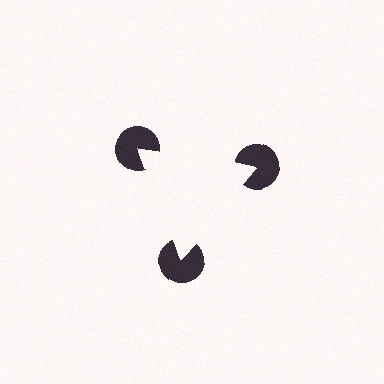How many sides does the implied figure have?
3 sides.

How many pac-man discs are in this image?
There are 3 — one at each vertex of the illusory triangle.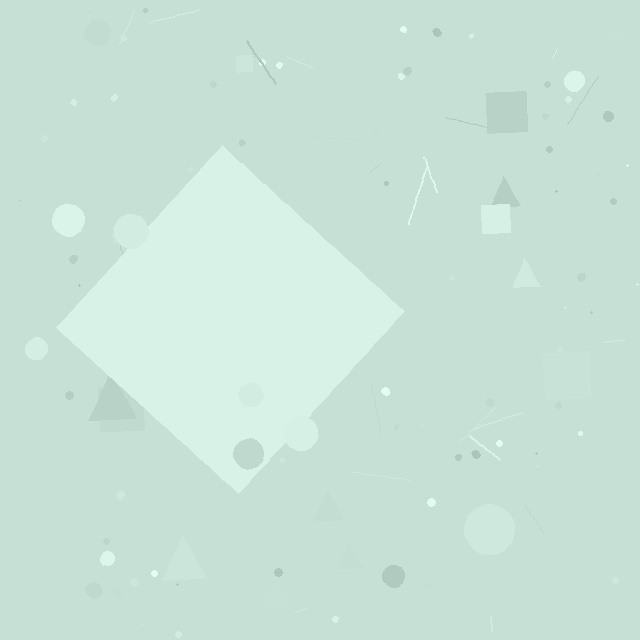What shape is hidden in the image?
A diamond is hidden in the image.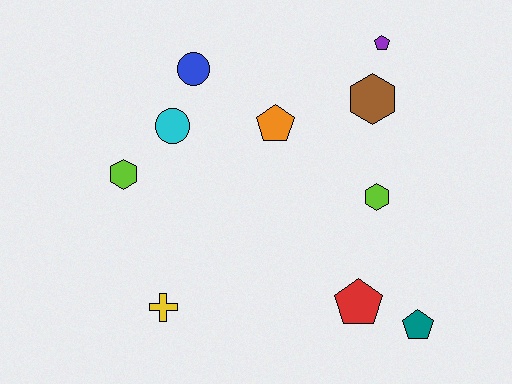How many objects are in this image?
There are 10 objects.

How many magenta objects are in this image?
There are no magenta objects.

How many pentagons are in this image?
There are 4 pentagons.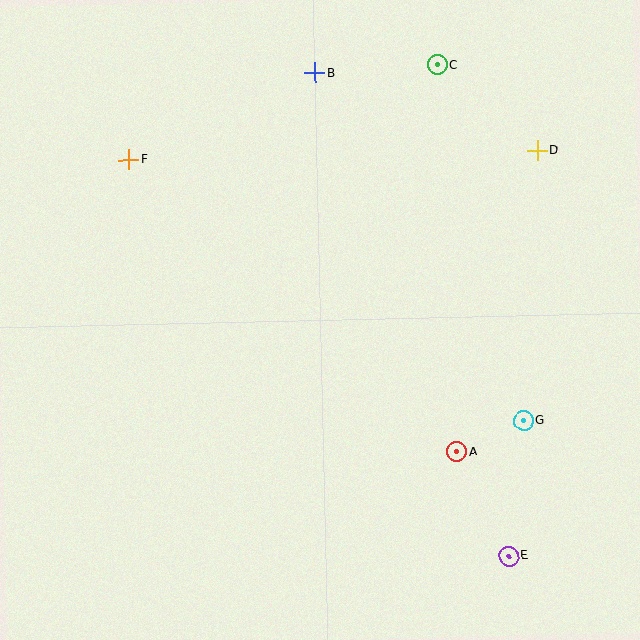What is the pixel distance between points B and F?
The distance between B and F is 205 pixels.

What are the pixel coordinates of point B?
Point B is at (315, 73).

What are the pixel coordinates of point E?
Point E is at (509, 556).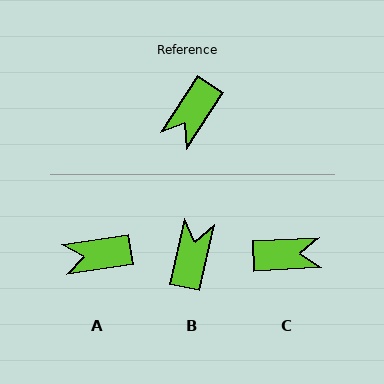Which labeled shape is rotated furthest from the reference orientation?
B, about 159 degrees away.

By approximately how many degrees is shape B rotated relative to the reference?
Approximately 159 degrees clockwise.